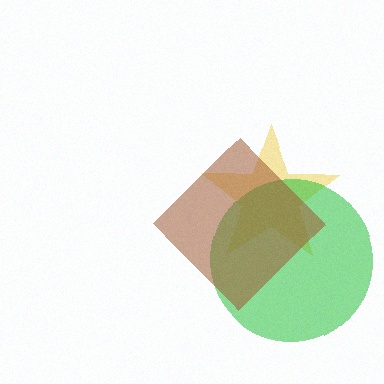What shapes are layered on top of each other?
The layered shapes are: a yellow star, a green circle, a brown diamond.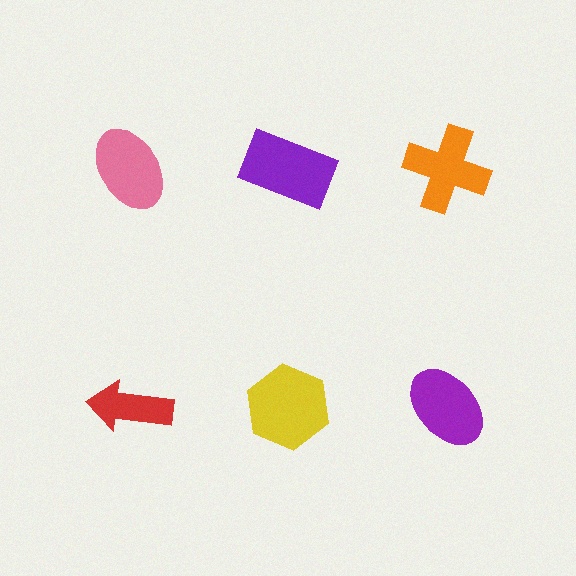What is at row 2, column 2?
A yellow hexagon.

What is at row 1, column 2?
A purple rectangle.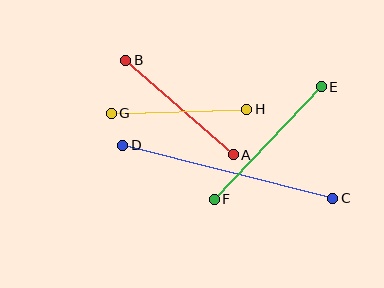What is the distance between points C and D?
The distance is approximately 217 pixels.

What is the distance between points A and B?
The distance is approximately 143 pixels.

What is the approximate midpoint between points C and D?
The midpoint is at approximately (228, 172) pixels.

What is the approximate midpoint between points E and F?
The midpoint is at approximately (268, 143) pixels.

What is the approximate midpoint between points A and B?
The midpoint is at approximately (179, 107) pixels.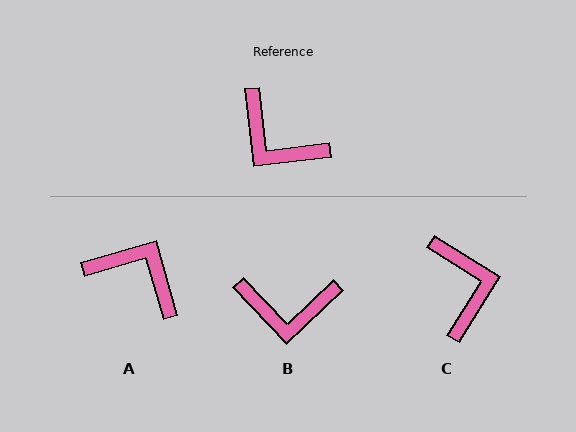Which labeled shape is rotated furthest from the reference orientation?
A, about 171 degrees away.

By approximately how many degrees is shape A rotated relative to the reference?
Approximately 171 degrees clockwise.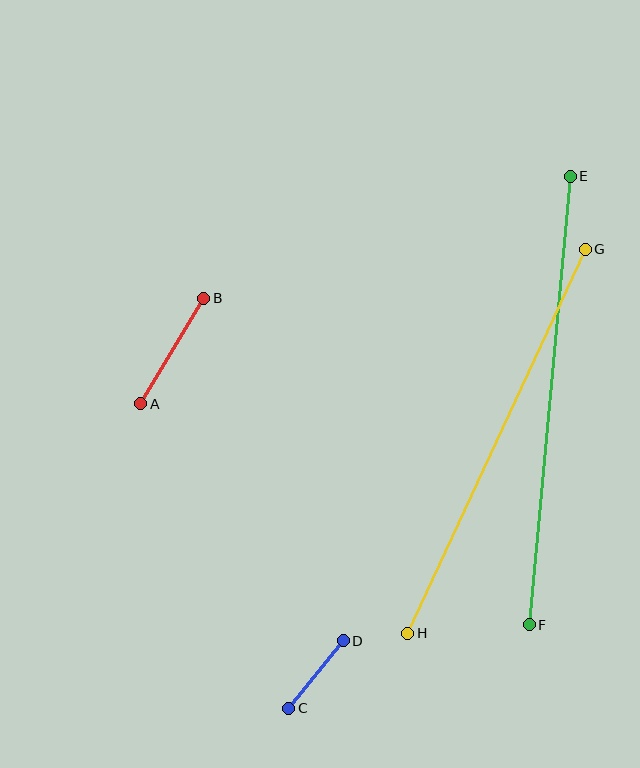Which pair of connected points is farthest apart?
Points E and F are farthest apart.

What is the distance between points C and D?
The distance is approximately 87 pixels.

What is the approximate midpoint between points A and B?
The midpoint is at approximately (172, 351) pixels.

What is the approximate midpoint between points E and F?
The midpoint is at approximately (550, 400) pixels.